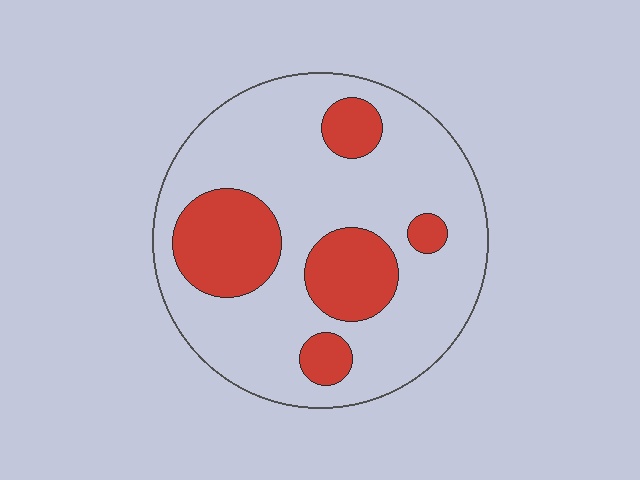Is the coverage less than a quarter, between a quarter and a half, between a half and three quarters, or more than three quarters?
Between a quarter and a half.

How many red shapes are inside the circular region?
5.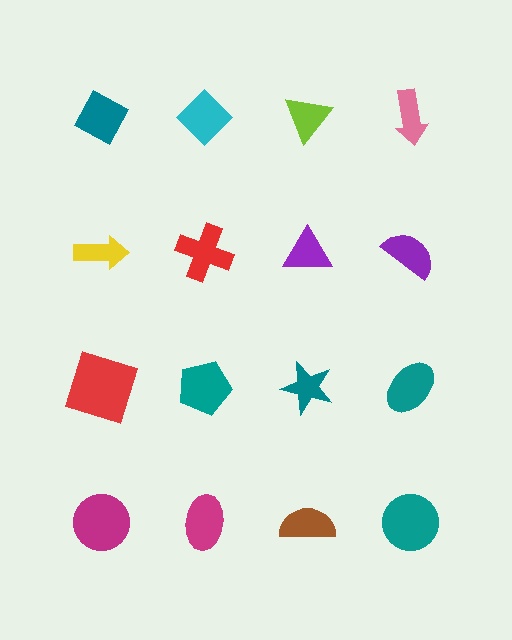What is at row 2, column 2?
A red cross.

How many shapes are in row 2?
4 shapes.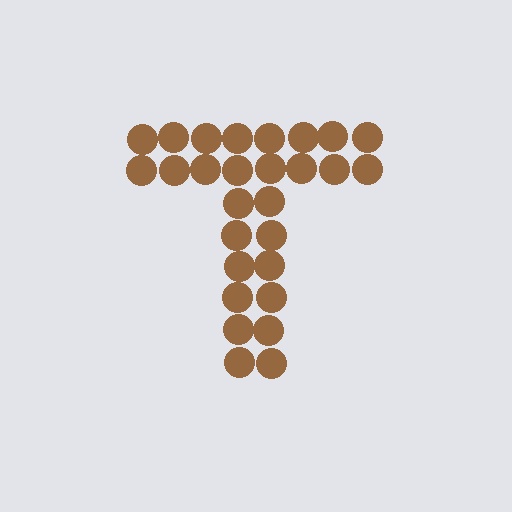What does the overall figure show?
The overall figure shows the letter T.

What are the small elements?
The small elements are circles.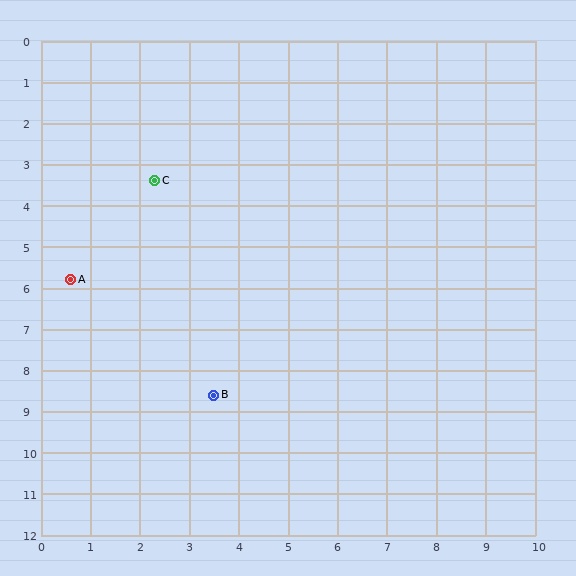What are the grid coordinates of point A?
Point A is at approximately (0.6, 5.8).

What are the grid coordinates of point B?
Point B is at approximately (3.5, 8.6).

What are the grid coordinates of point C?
Point C is at approximately (2.3, 3.4).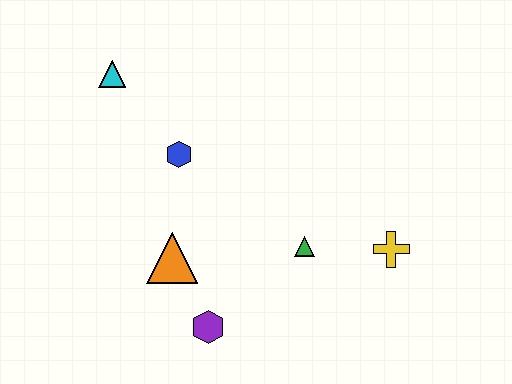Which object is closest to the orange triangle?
The purple hexagon is closest to the orange triangle.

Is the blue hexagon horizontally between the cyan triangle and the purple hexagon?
Yes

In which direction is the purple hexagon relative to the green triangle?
The purple hexagon is to the left of the green triangle.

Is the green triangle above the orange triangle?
Yes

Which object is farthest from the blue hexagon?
The yellow cross is farthest from the blue hexagon.